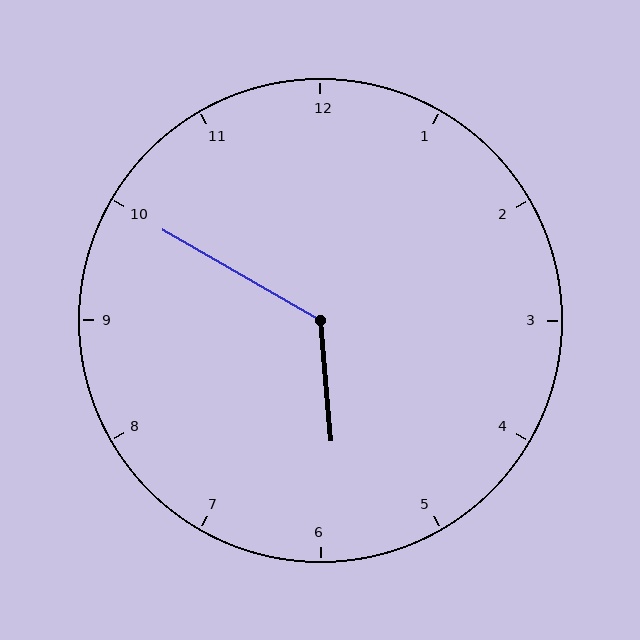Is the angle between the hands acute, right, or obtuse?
It is obtuse.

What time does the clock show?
5:50.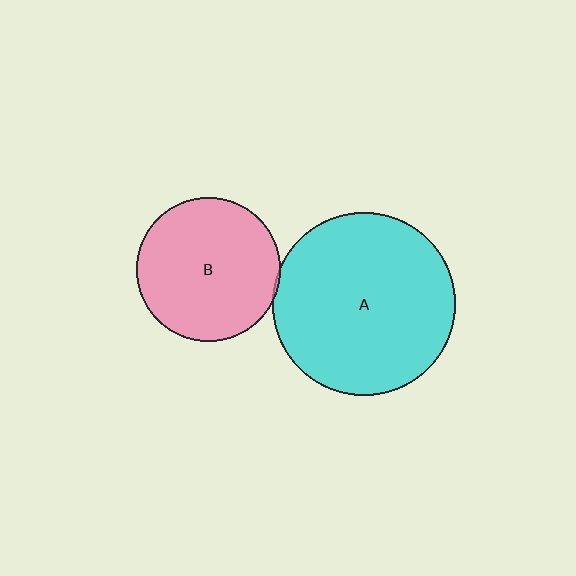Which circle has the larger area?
Circle A (cyan).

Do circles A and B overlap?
Yes.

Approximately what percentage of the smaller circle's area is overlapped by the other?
Approximately 5%.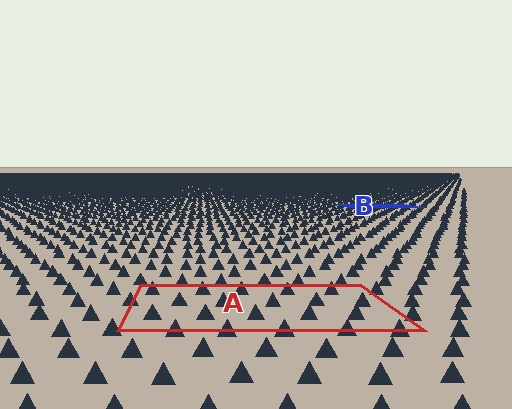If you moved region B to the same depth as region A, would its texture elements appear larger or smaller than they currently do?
They would appear larger. At a closer depth, the same texture elements are projected at a bigger on-screen size.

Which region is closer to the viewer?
Region A is closer. The texture elements there are larger and more spread out.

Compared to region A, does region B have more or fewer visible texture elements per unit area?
Region B has more texture elements per unit area — they are packed more densely because it is farther away.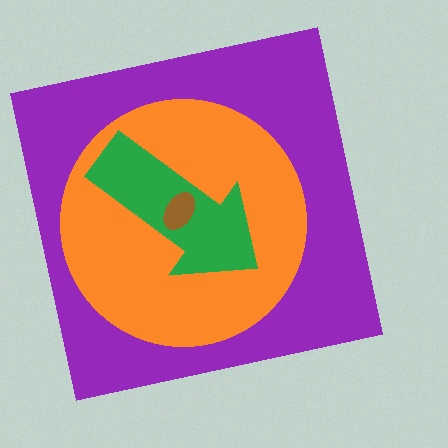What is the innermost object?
The brown ellipse.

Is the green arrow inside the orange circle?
Yes.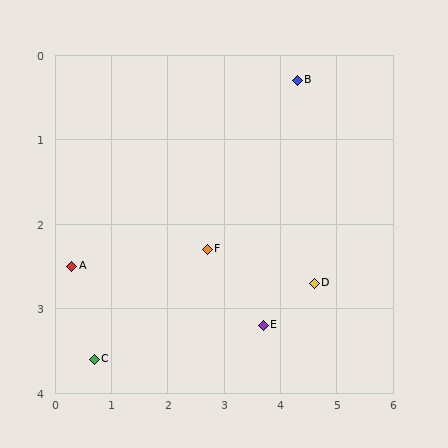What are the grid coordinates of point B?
Point B is at approximately (4.3, 0.3).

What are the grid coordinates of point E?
Point E is at approximately (3.7, 3.2).